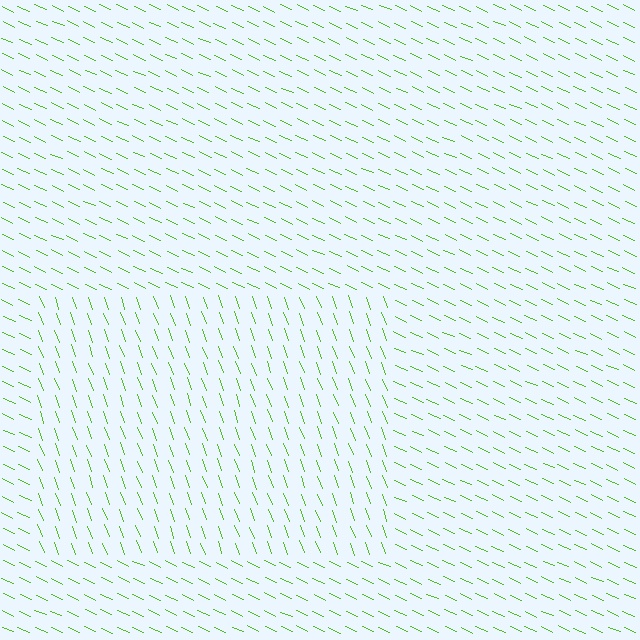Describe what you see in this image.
The image is filled with small lime line segments. A rectangle region in the image has lines oriented differently from the surrounding lines, creating a visible texture boundary.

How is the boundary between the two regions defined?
The boundary is defined purely by a change in line orientation (approximately 45 degrees difference). All lines are the same color and thickness.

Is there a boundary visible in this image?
Yes, there is a texture boundary formed by a change in line orientation.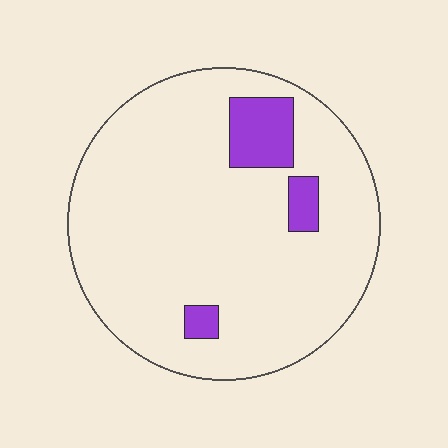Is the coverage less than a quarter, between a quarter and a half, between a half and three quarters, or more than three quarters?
Less than a quarter.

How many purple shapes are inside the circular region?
3.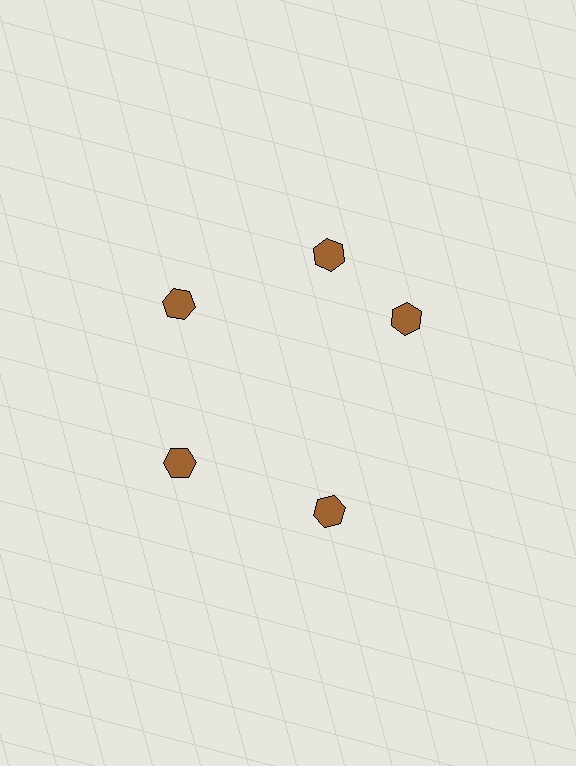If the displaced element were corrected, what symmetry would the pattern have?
It would have 5-fold rotational symmetry — the pattern would map onto itself every 72 degrees.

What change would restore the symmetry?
The symmetry would be restored by rotating it back into even spacing with its neighbors so that all 5 hexagons sit at equal angles and equal distance from the center.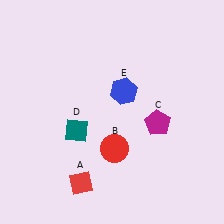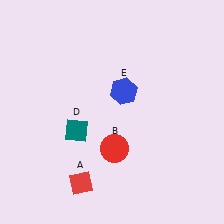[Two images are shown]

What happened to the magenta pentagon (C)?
The magenta pentagon (C) was removed in Image 2. It was in the bottom-right area of Image 1.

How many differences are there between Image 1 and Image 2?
There is 1 difference between the two images.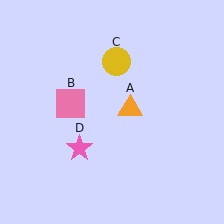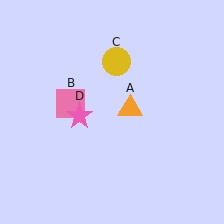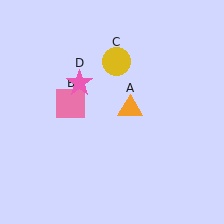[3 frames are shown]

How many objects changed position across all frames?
1 object changed position: pink star (object D).